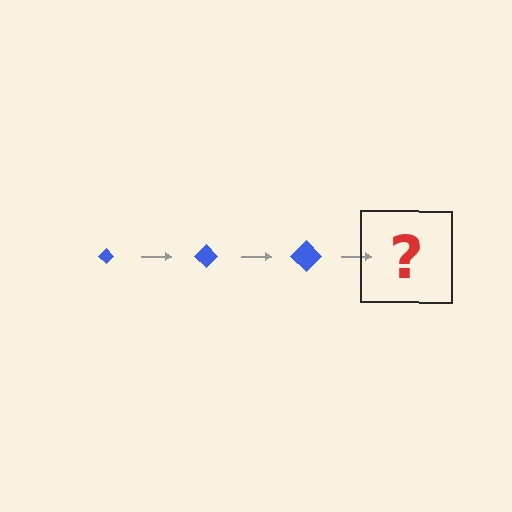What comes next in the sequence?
The next element should be a blue diamond, larger than the previous one.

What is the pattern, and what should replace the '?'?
The pattern is that the diamond gets progressively larger each step. The '?' should be a blue diamond, larger than the previous one.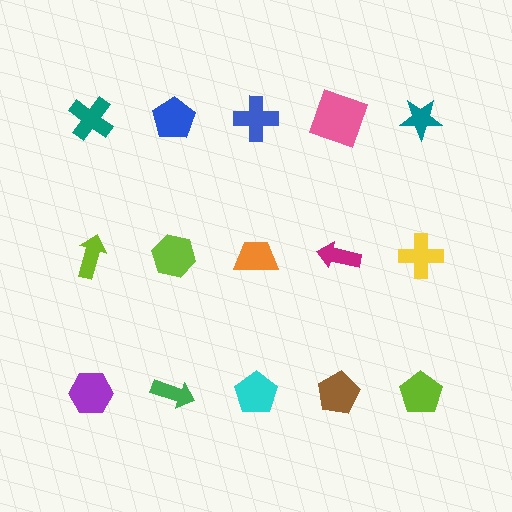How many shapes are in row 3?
5 shapes.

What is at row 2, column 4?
A magenta arrow.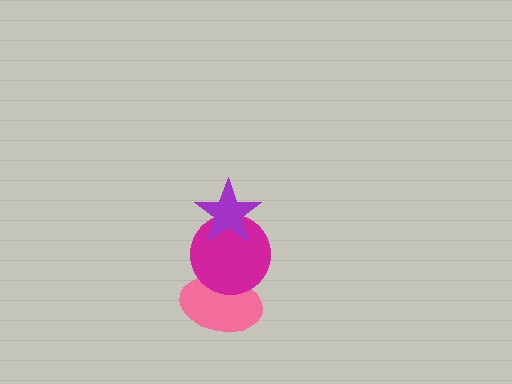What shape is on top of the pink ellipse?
The magenta circle is on top of the pink ellipse.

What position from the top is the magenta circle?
The magenta circle is 2nd from the top.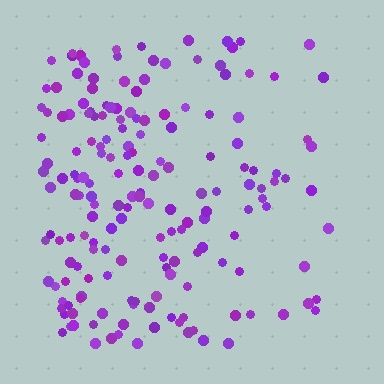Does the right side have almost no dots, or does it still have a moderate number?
Still a moderate number, just noticeably fewer than the left.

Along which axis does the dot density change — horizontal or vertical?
Horizontal.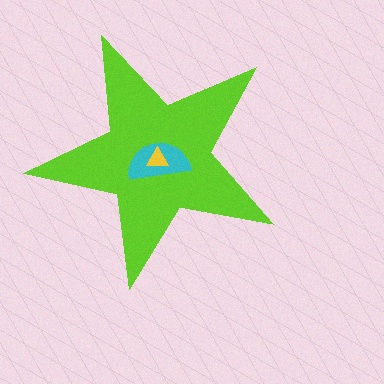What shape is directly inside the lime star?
The cyan semicircle.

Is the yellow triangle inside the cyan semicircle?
Yes.